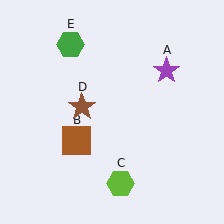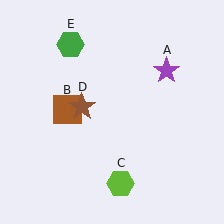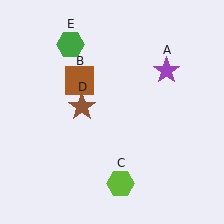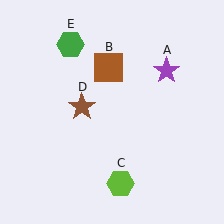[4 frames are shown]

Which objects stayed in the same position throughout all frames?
Purple star (object A) and lime hexagon (object C) and brown star (object D) and green hexagon (object E) remained stationary.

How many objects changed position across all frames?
1 object changed position: brown square (object B).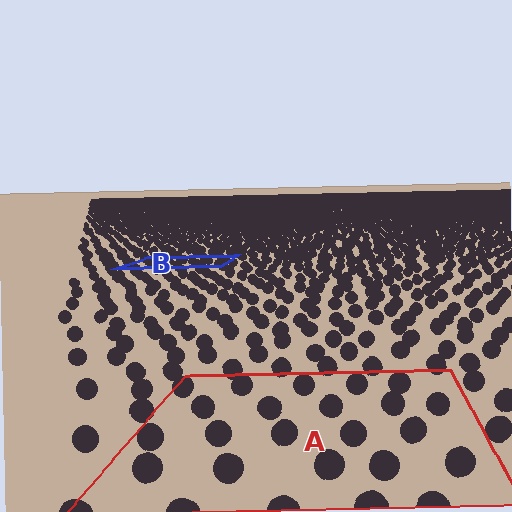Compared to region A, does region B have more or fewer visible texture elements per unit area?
Region B has more texture elements per unit area — they are packed more densely because it is farther away.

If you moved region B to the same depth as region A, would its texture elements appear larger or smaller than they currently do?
They would appear larger. At a closer depth, the same texture elements are projected at a bigger on-screen size.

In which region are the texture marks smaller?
The texture marks are smaller in region B, because it is farther away.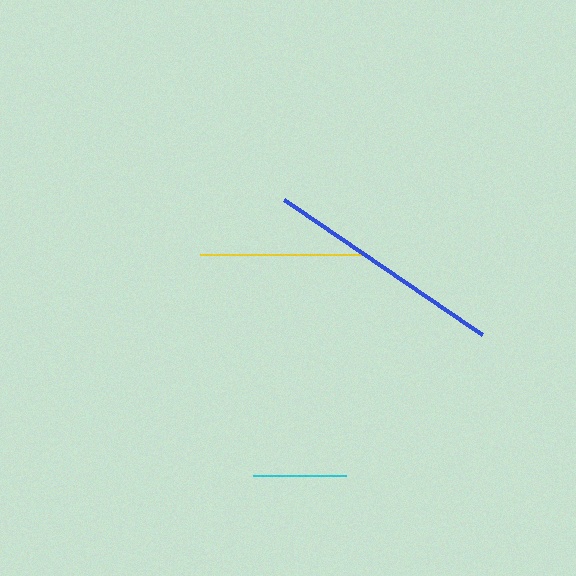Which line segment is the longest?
The blue line is the longest at approximately 240 pixels.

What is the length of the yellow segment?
The yellow segment is approximately 167 pixels long.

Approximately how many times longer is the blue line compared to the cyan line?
The blue line is approximately 2.6 times the length of the cyan line.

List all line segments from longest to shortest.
From longest to shortest: blue, yellow, cyan.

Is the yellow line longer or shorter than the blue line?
The blue line is longer than the yellow line.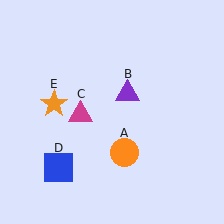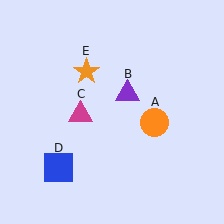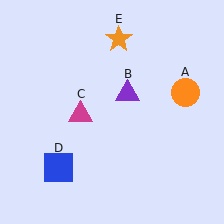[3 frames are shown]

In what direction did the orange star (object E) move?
The orange star (object E) moved up and to the right.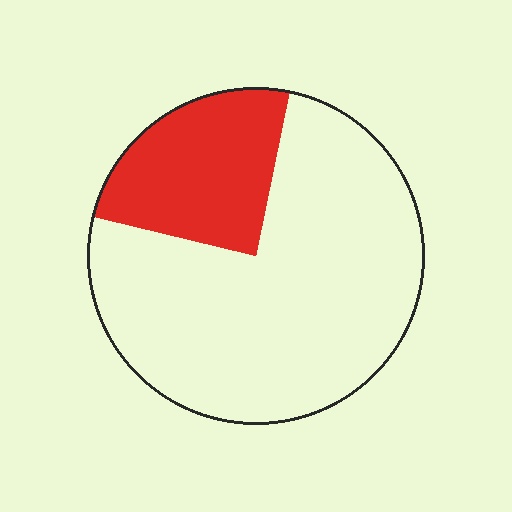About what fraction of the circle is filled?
About one quarter (1/4).